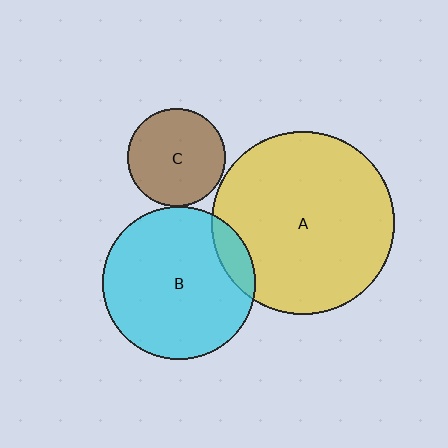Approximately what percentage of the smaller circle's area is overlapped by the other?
Approximately 5%.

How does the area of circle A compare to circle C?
Approximately 3.5 times.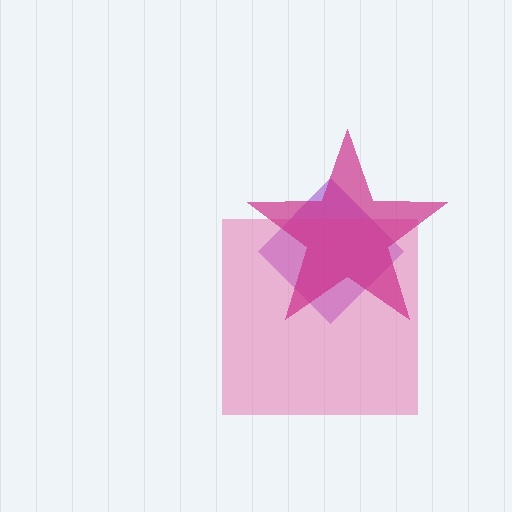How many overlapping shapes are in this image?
There are 3 overlapping shapes in the image.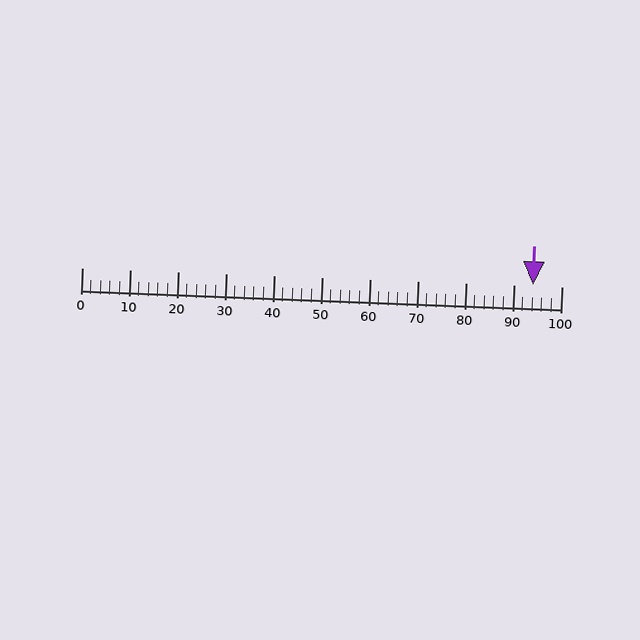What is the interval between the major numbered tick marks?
The major tick marks are spaced 10 units apart.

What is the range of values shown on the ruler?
The ruler shows values from 0 to 100.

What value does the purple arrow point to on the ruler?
The purple arrow points to approximately 94.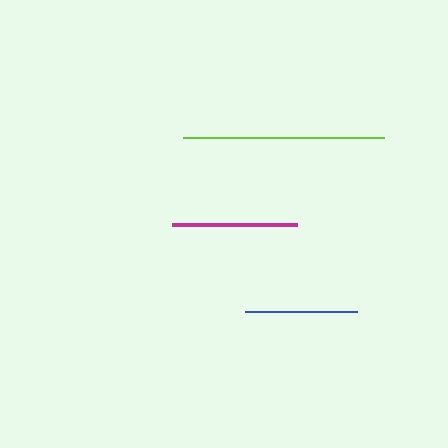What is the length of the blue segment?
The blue segment is approximately 112 pixels long.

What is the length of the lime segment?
The lime segment is approximately 200 pixels long.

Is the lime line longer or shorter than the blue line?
The lime line is longer than the blue line.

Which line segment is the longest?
The lime line is the longest at approximately 200 pixels.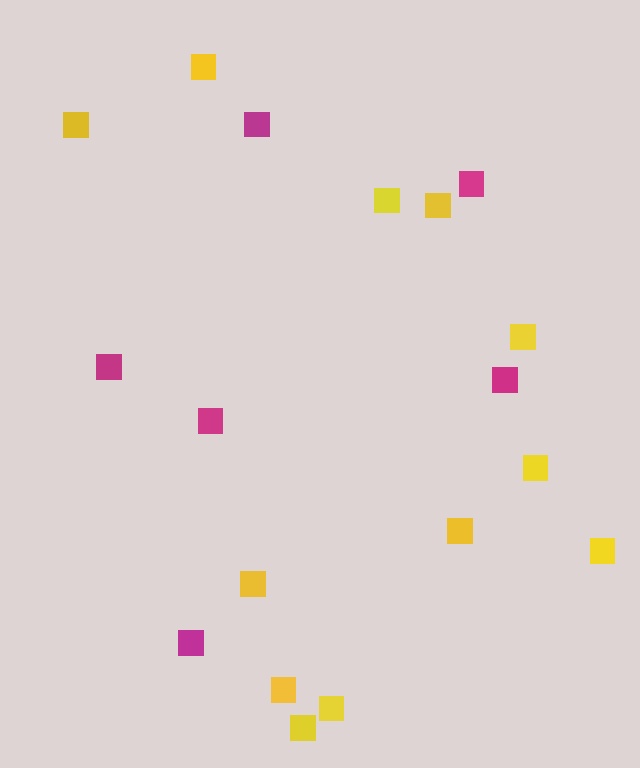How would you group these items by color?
There are 2 groups: one group of magenta squares (6) and one group of yellow squares (12).